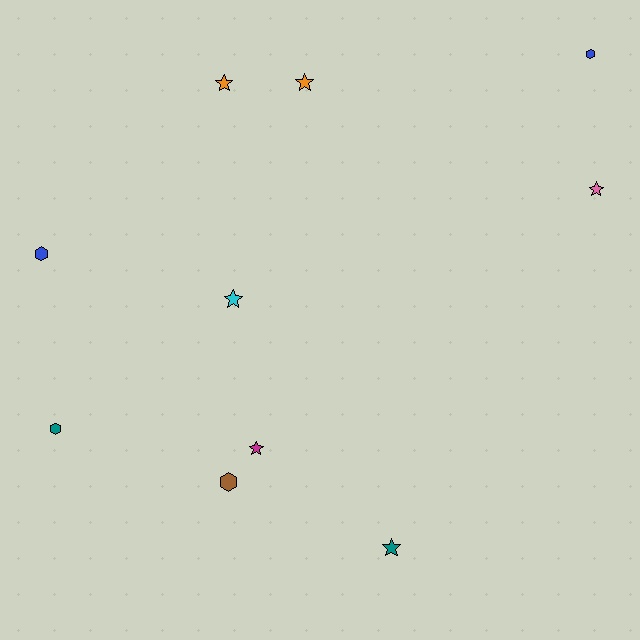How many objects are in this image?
There are 10 objects.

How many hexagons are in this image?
There are 4 hexagons.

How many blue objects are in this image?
There are 2 blue objects.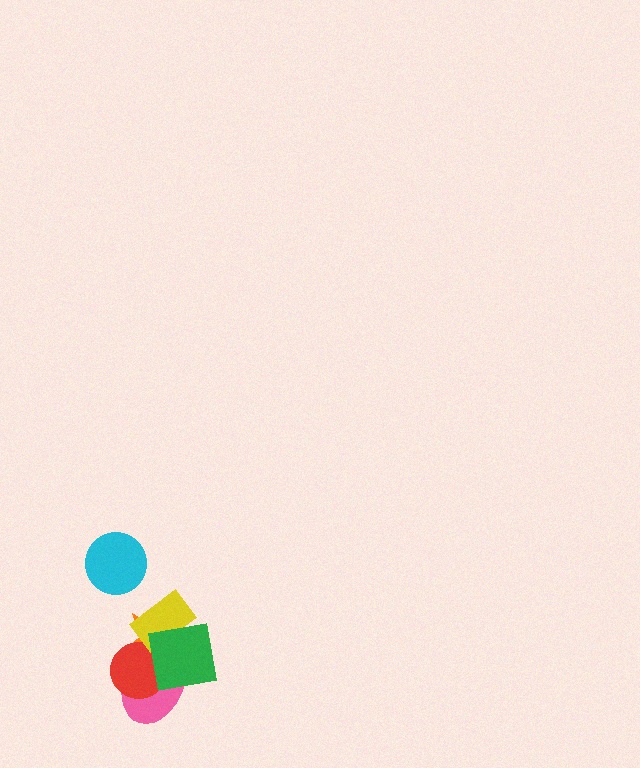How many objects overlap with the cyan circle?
0 objects overlap with the cyan circle.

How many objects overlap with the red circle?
3 objects overlap with the red circle.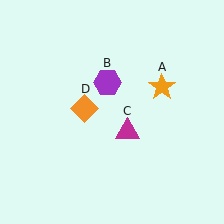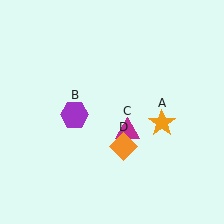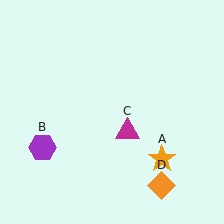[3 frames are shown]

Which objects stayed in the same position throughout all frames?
Magenta triangle (object C) remained stationary.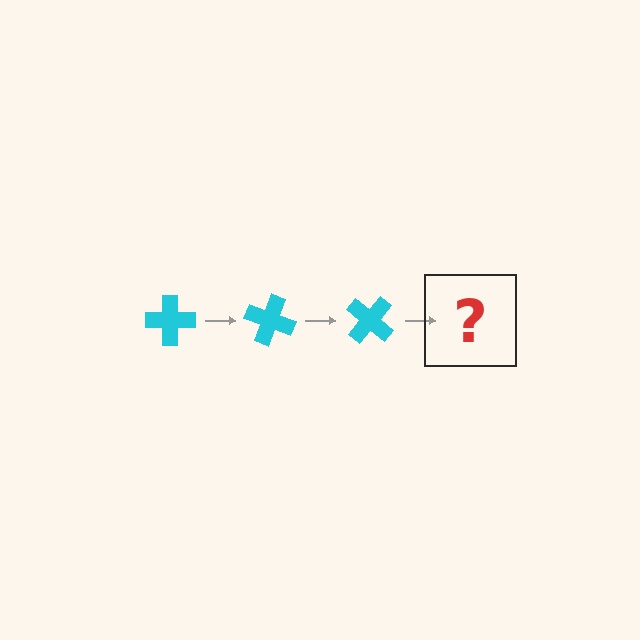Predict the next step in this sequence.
The next step is a cyan cross rotated 60 degrees.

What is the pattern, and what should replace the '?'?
The pattern is that the cross rotates 20 degrees each step. The '?' should be a cyan cross rotated 60 degrees.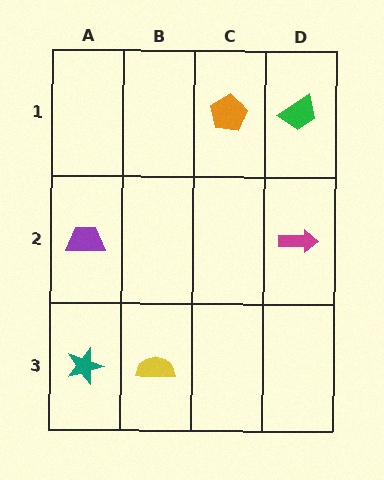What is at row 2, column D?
A magenta arrow.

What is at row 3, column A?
A teal star.